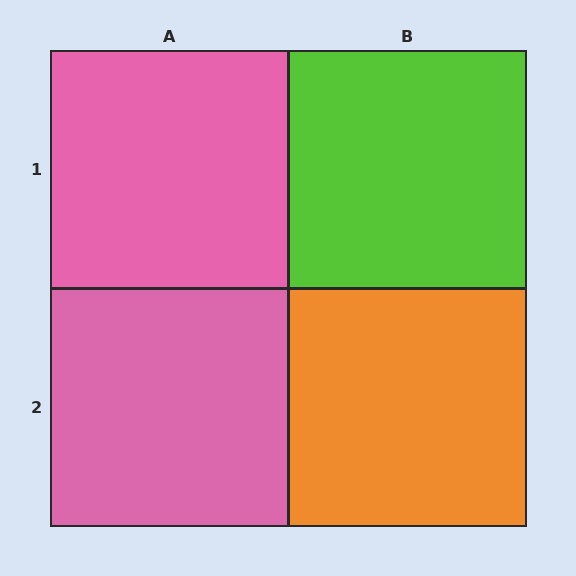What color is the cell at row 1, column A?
Pink.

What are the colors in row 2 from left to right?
Pink, orange.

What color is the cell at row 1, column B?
Lime.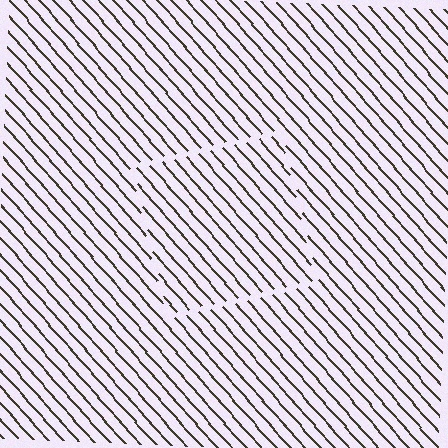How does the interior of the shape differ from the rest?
The interior of the shape contains the same grating, shifted by half a period — the contour is defined by the phase discontinuity where line-ends from the inner and outer gratings abut.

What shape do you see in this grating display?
An illusory square. The interior of the shape contains the same grating, shifted by half a period — the contour is defined by the phase discontinuity where line-ends from the inner and outer gratings abut.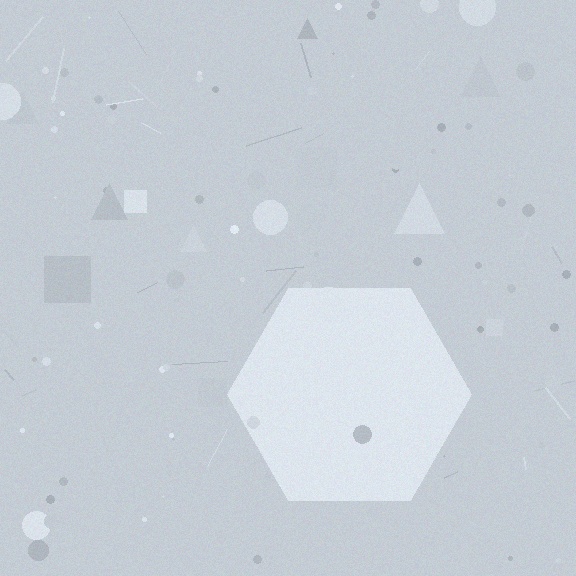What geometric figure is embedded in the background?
A hexagon is embedded in the background.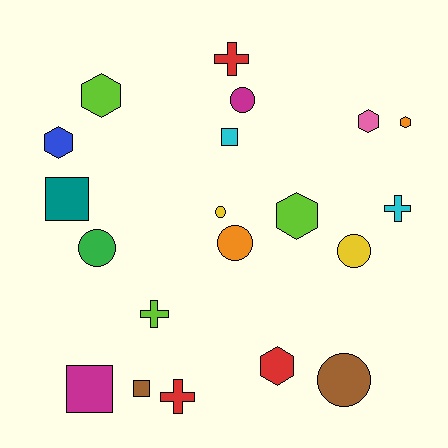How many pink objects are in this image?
There is 1 pink object.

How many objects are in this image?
There are 20 objects.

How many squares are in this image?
There are 4 squares.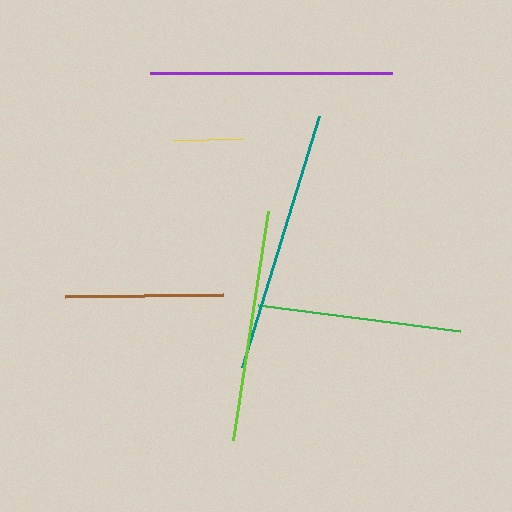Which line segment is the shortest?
The yellow line is the shortest at approximately 68 pixels.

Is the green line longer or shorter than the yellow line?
The green line is longer than the yellow line.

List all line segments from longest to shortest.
From longest to shortest: teal, purple, lime, green, brown, yellow.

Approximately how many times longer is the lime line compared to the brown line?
The lime line is approximately 1.5 times the length of the brown line.